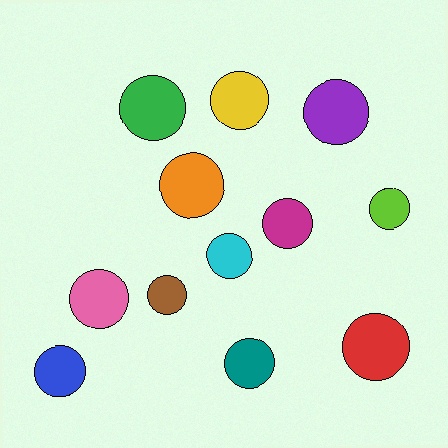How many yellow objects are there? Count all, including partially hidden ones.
There is 1 yellow object.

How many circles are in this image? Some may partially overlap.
There are 12 circles.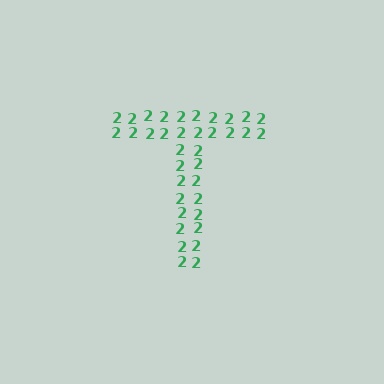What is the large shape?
The large shape is the letter T.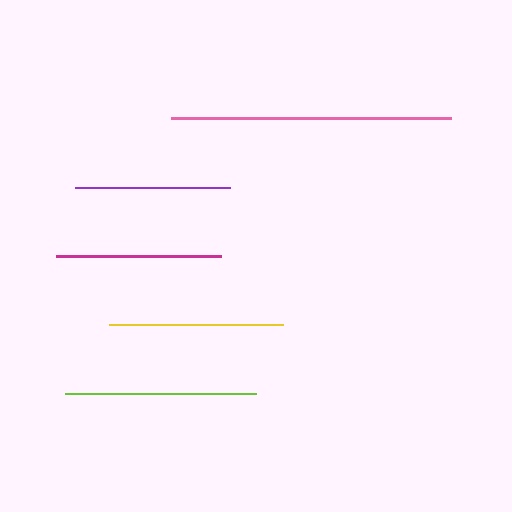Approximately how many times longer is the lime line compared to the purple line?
The lime line is approximately 1.2 times the length of the purple line.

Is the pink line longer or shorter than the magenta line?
The pink line is longer than the magenta line.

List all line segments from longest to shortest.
From longest to shortest: pink, lime, yellow, magenta, purple.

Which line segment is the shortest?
The purple line is the shortest at approximately 154 pixels.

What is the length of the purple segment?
The purple segment is approximately 154 pixels long.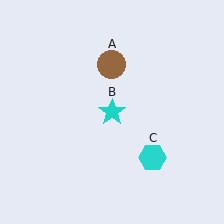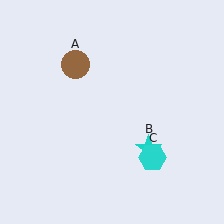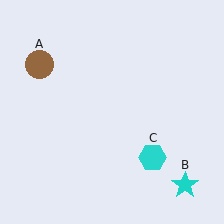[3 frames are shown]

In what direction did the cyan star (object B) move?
The cyan star (object B) moved down and to the right.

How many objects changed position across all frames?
2 objects changed position: brown circle (object A), cyan star (object B).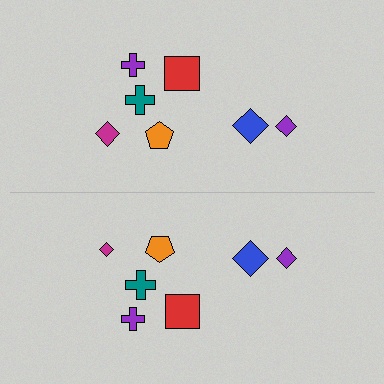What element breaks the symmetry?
The magenta diamond on the bottom side has a different size than its mirror counterpart.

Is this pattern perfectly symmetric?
No, the pattern is not perfectly symmetric. The magenta diamond on the bottom side has a different size than its mirror counterpart.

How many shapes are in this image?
There are 14 shapes in this image.